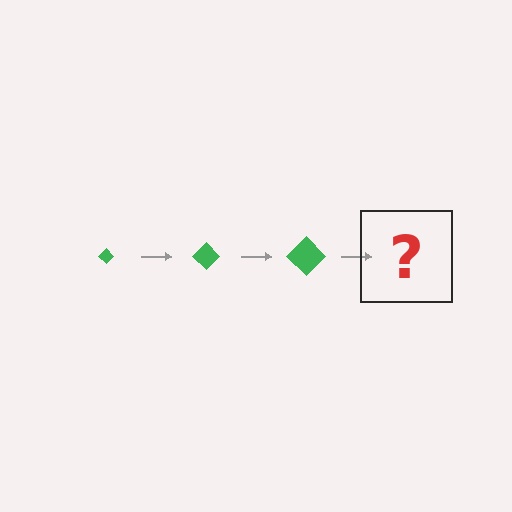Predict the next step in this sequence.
The next step is a green diamond, larger than the previous one.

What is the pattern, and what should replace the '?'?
The pattern is that the diamond gets progressively larger each step. The '?' should be a green diamond, larger than the previous one.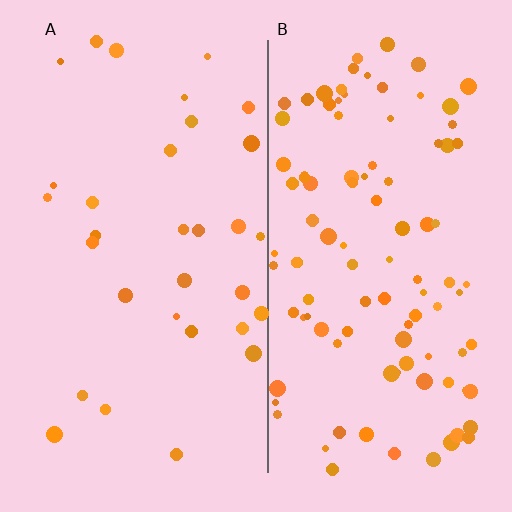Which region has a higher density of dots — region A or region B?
B (the right).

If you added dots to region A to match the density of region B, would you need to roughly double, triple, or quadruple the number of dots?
Approximately triple.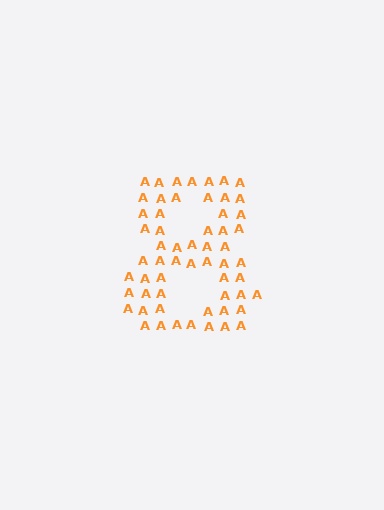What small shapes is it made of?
It is made of small letter A's.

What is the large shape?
The large shape is the digit 8.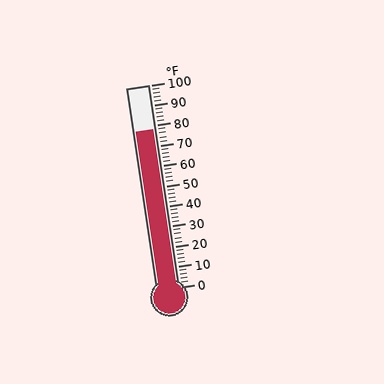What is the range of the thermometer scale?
The thermometer scale ranges from 0°F to 100°F.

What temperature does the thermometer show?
The thermometer shows approximately 78°F.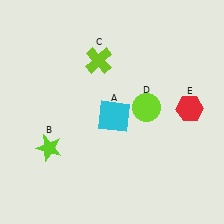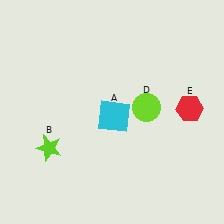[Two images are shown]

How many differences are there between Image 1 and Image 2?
There is 1 difference between the two images.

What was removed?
The lime cross (C) was removed in Image 2.